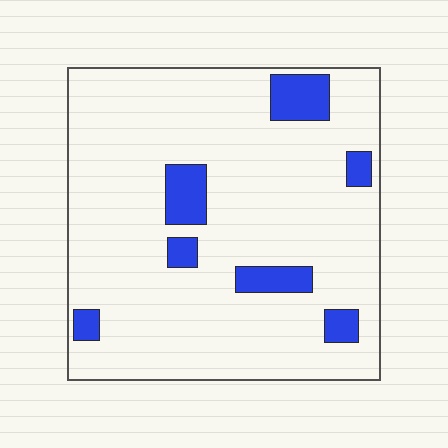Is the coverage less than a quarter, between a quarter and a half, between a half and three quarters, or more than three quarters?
Less than a quarter.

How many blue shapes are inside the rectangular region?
7.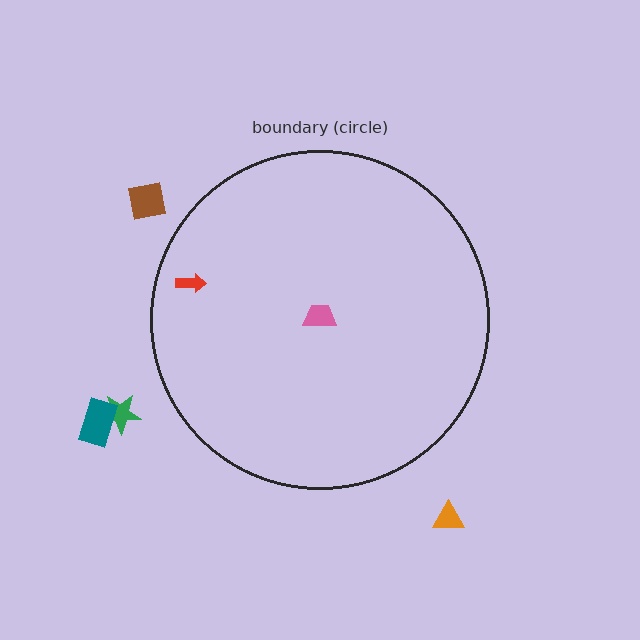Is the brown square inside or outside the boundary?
Outside.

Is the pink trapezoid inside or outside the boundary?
Inside.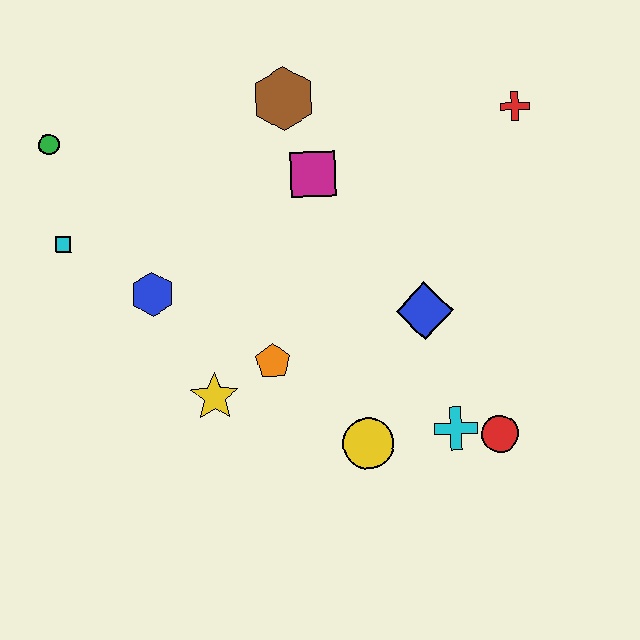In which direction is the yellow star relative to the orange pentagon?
The yellow star is to the left of the orange pentagon.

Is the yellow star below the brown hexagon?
Yes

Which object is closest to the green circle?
The cyan square is closest to the green circle.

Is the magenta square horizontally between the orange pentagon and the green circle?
No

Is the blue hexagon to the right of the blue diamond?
No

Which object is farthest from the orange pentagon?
The red cross is farthest from the orange pentagon.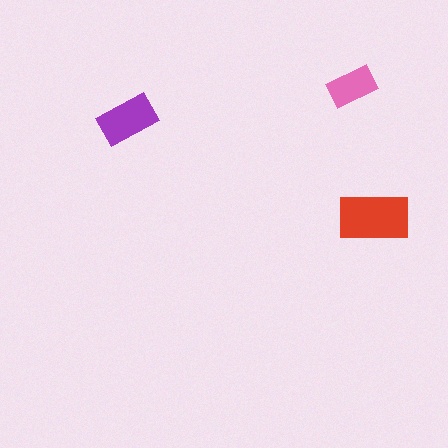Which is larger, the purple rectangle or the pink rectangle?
The purple one.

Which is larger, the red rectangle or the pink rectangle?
The red one.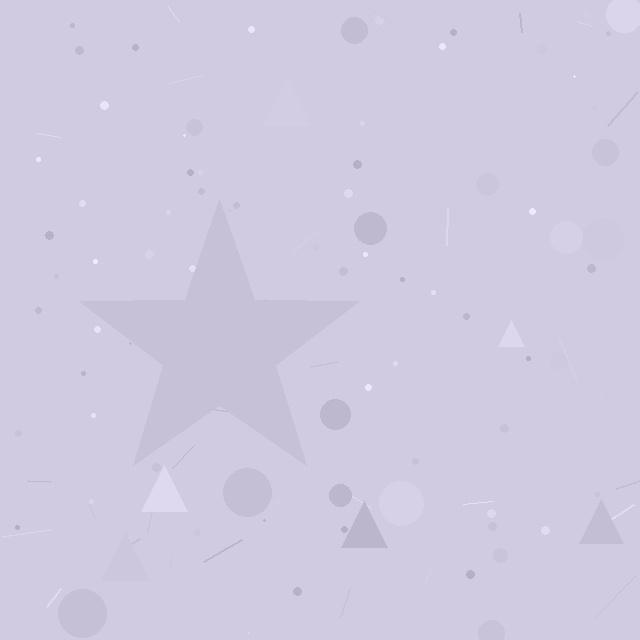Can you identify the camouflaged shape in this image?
The camouflaged shape is a star.